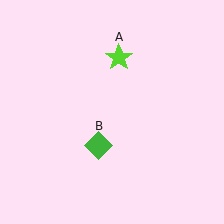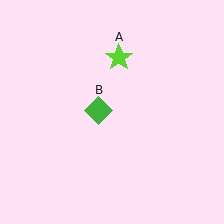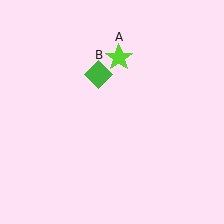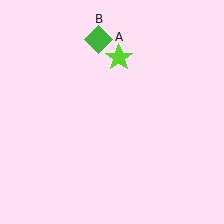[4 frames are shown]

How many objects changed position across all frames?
1 object changed position: green diamond (object B).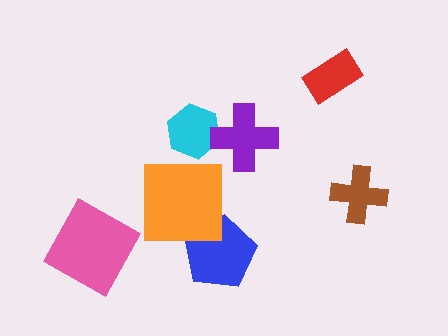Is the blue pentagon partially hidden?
Yes, it is partially covered by another shape.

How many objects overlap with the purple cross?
1 object overlaps with the purple cross.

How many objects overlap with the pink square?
0 objects overlap with the pink square.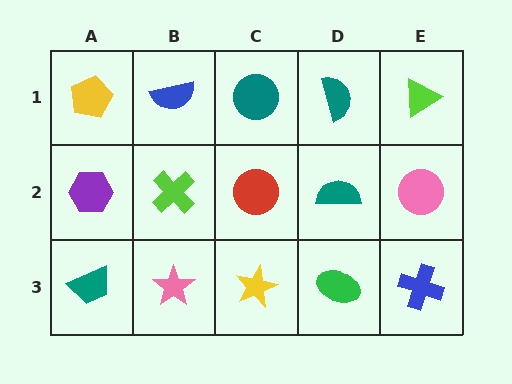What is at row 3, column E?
A blue cross.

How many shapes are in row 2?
5 shapes.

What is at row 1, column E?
A lime triangle.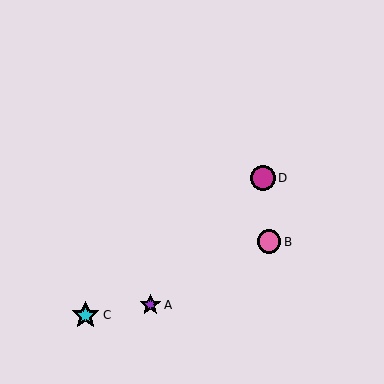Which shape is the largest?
The cyan star (labeled C) is the largest.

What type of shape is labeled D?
Shape D is a magenta circle.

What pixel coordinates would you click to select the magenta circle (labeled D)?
Click at (263, 178) to select the magenta circle D.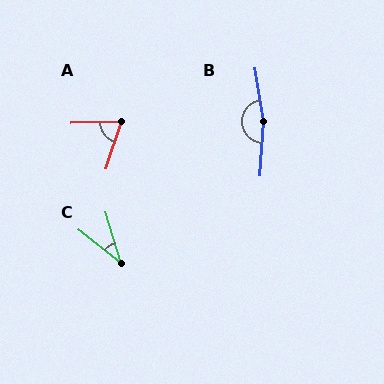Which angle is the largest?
B, at approximately 167 degrees.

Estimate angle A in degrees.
Approximately 70 degrees.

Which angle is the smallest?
C, at approximately 36 degrees.